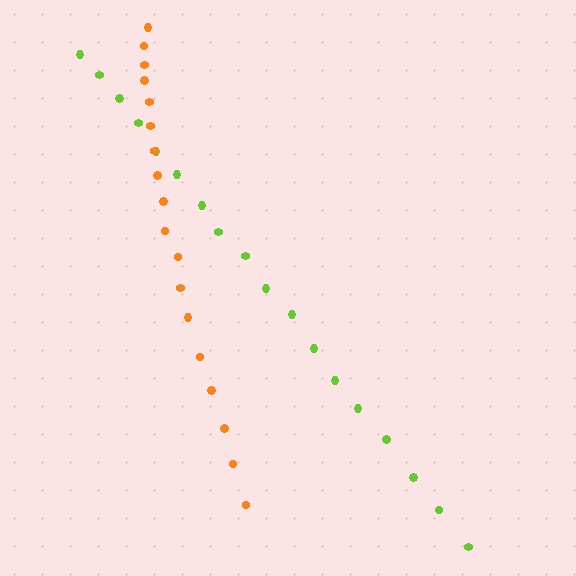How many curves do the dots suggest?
There are 2 distinct paths.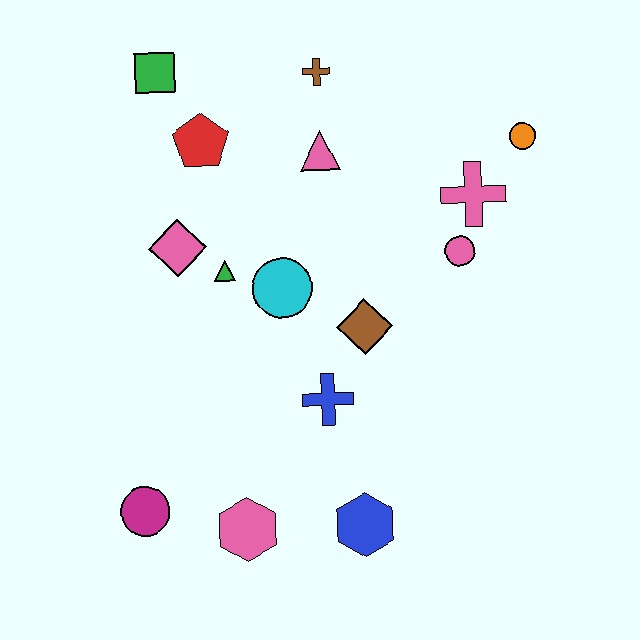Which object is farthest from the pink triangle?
The magenta circle is farthest from the pink triangle.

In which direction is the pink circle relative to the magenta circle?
The pink circle is to the right of the magenta circle.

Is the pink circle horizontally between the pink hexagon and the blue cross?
No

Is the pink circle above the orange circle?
No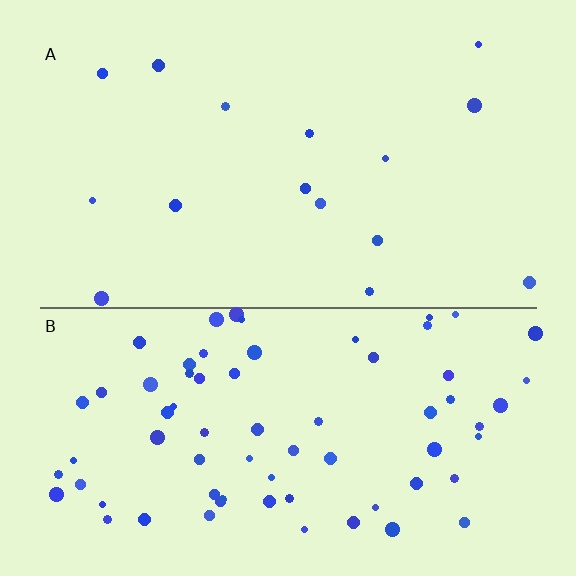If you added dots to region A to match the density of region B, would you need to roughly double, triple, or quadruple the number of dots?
Approximately quadruple.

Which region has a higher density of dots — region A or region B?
B (the bottom).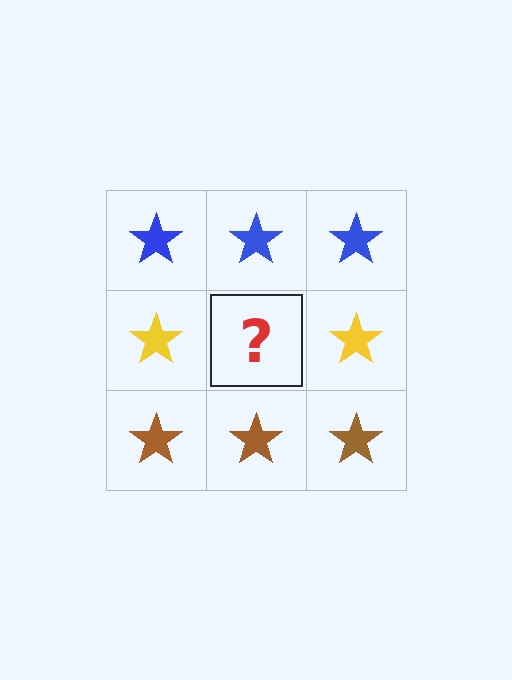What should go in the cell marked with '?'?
The missing cell should contain a yellow star.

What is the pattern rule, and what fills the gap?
The rule is that each row has a consistent color. The gap should be filled with a yellow star.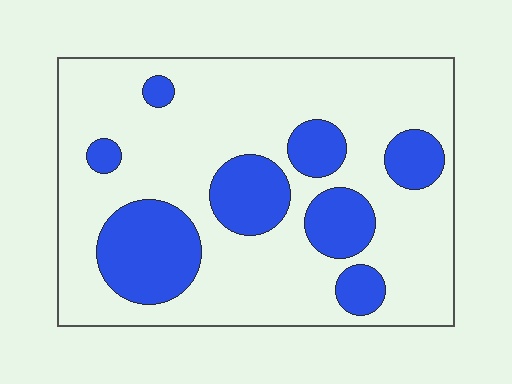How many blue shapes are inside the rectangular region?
8.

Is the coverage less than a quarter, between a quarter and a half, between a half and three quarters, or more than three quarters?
Between a quarter and a half.